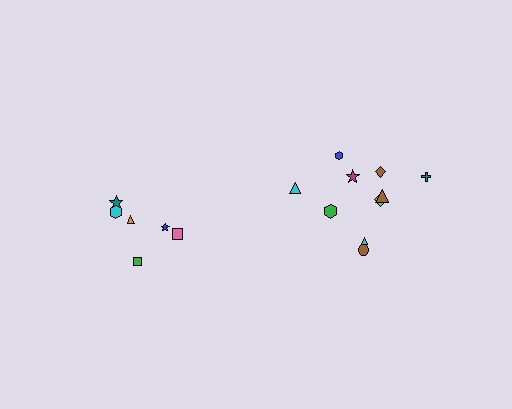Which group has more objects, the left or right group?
The right group.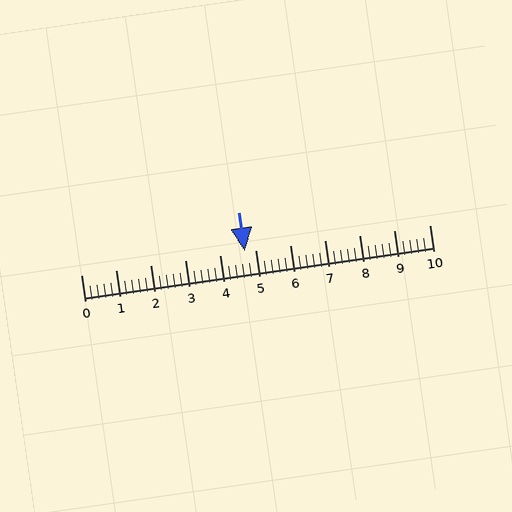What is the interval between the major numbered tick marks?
The major tick marks are spaced 1 units apart.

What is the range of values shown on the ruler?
The ruler shows values from 0 to 10.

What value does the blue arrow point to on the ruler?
The blue arrow points to approximately 4.7.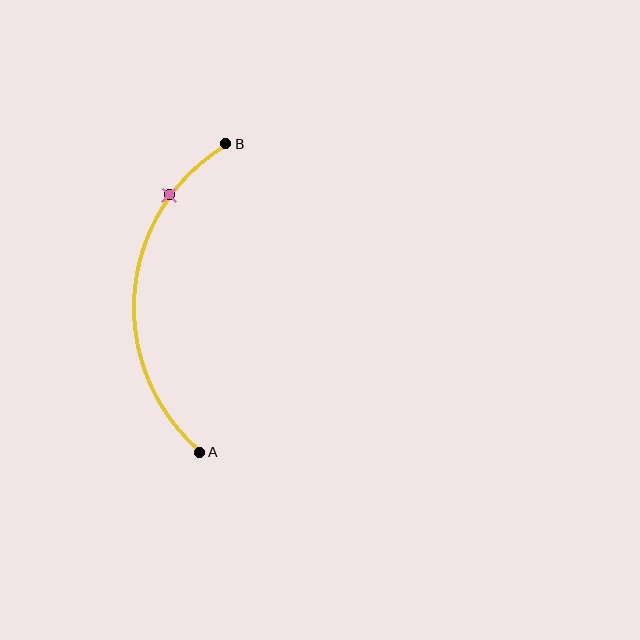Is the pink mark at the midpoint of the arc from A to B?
No. The pink mark lies on the arc but is closer to endpoint B. The arc midpoint would be at the point on the curve equidistant along the arc from both A and B.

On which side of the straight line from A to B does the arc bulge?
The arc bulges to the left of the straight line connecting A and B.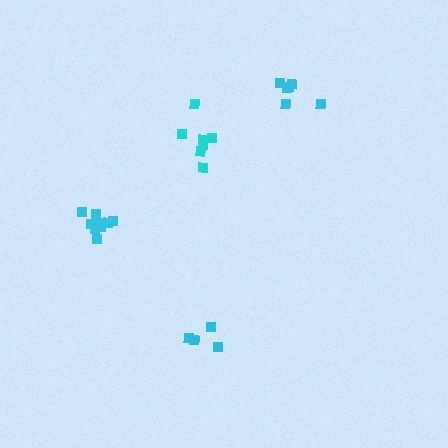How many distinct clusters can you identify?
There are 4 distinct clusters.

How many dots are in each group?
Group 1: 9 dots, Group 2: 7 dots, Group 3: 5 dots, Group 4: 7 dots (28 total).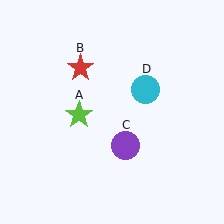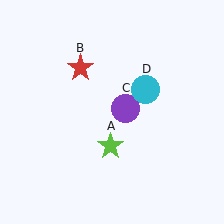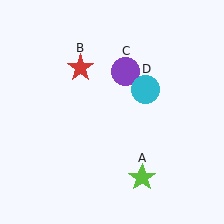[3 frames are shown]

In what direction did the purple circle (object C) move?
The purple circle (object C) moved up.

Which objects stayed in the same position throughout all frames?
Red star (object B) and cyan circle (object D) remained stationary.